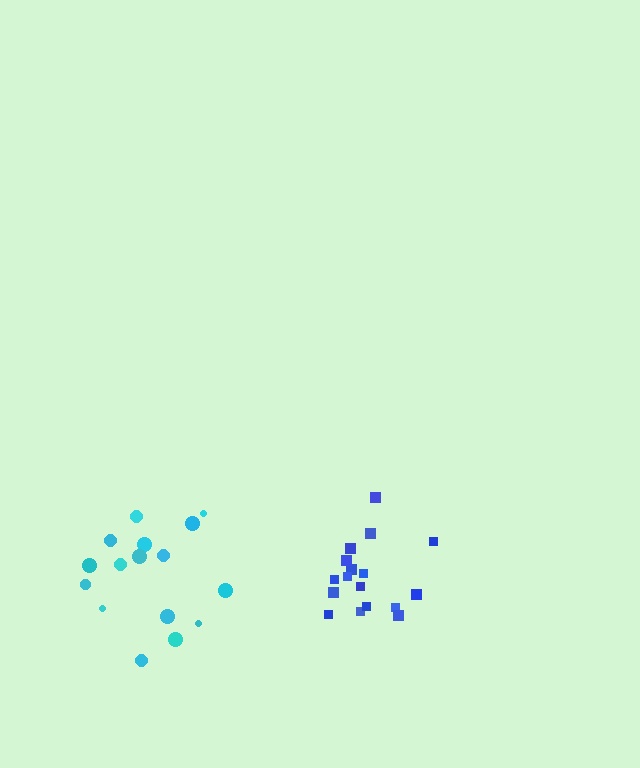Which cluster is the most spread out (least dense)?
Cyan.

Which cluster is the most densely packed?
Blue.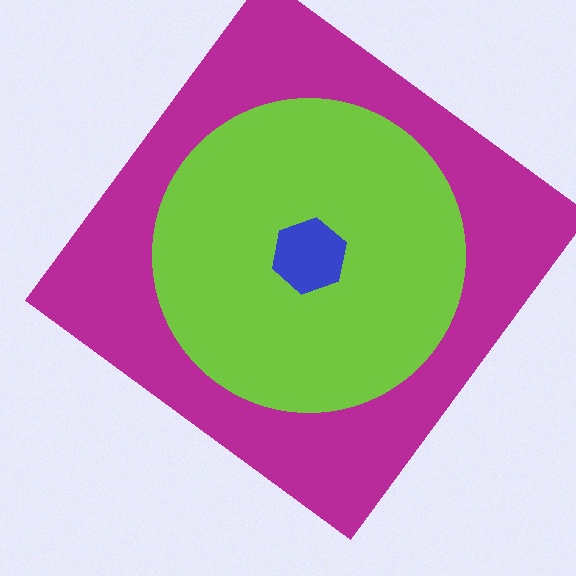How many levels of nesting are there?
3.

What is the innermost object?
The blue hexagon.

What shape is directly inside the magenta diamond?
The lime circle.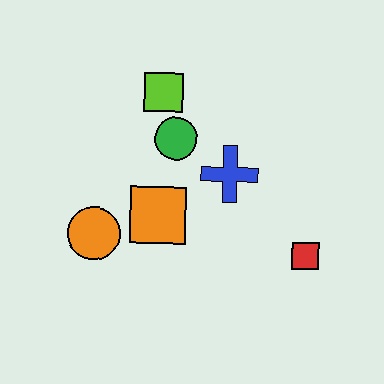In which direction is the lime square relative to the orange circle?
The lime square is above the orange circle.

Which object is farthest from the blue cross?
The orange circle is farthest from the blue cross.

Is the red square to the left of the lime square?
No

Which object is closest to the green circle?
The lime square is closest to the green circle.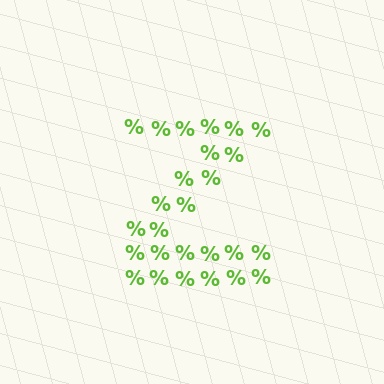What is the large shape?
The large shape is the letter Z.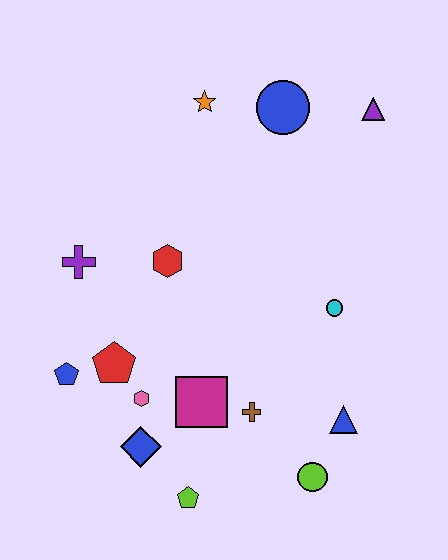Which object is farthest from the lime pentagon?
The purple triangle is farthest from the lime pentagon.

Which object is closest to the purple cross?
The red hexagon is closest to the purple cross.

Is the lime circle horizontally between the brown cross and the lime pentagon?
No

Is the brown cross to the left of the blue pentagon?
No